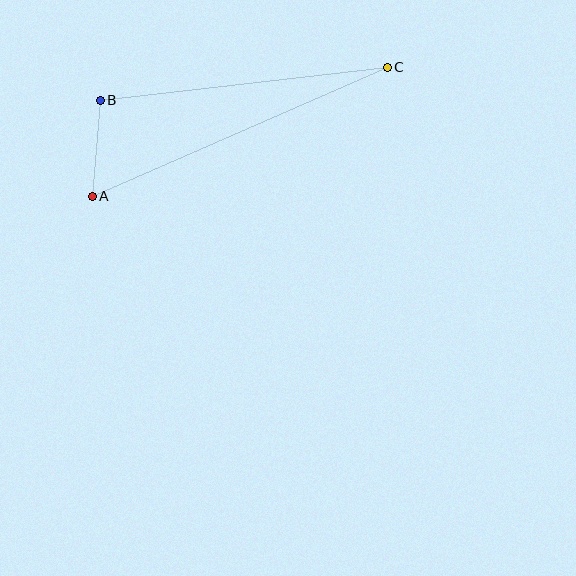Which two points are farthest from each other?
Points A and C are farthest from each other.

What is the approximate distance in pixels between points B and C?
The distance between B and C is approximately 289 pixels.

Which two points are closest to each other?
Points A and B are closest to each other.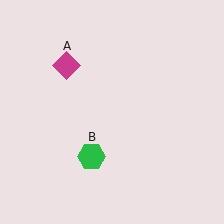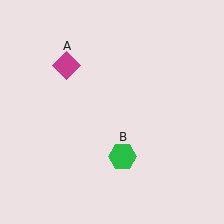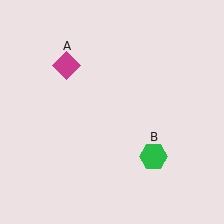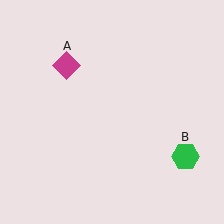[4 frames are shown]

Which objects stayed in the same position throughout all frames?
Magenta diamond (object A) remained stationary.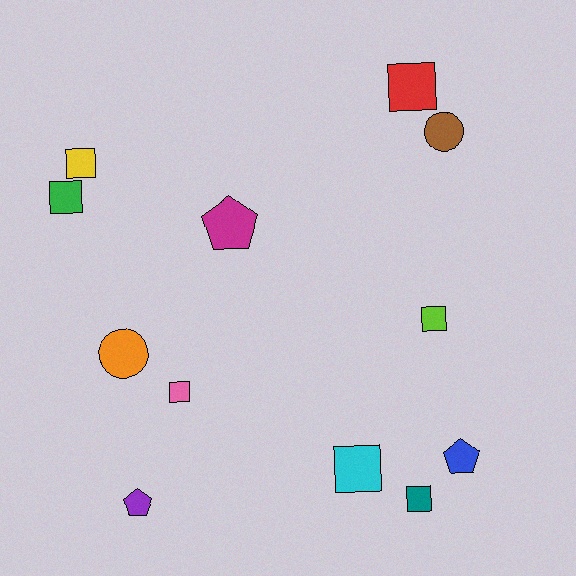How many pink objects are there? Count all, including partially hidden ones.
There is 1 pink object.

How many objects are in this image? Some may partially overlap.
There are 12 objects.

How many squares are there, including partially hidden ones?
There are 7 squares.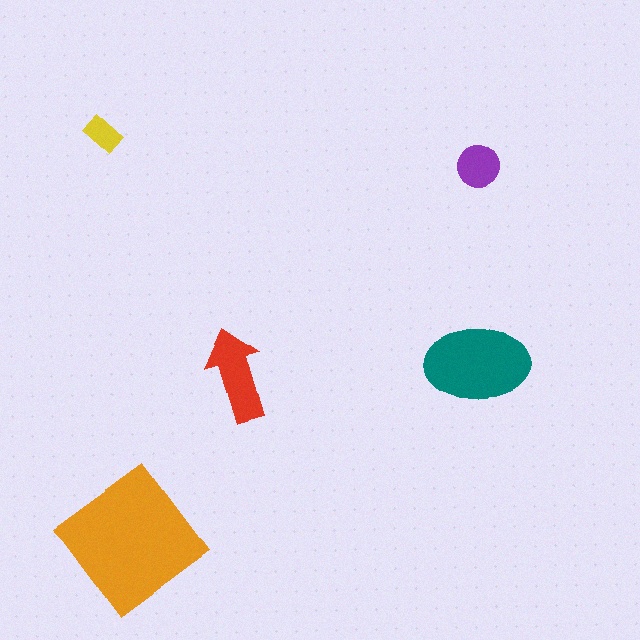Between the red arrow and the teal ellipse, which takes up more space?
The teal ellipse.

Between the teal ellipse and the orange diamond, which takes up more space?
The orange diamond.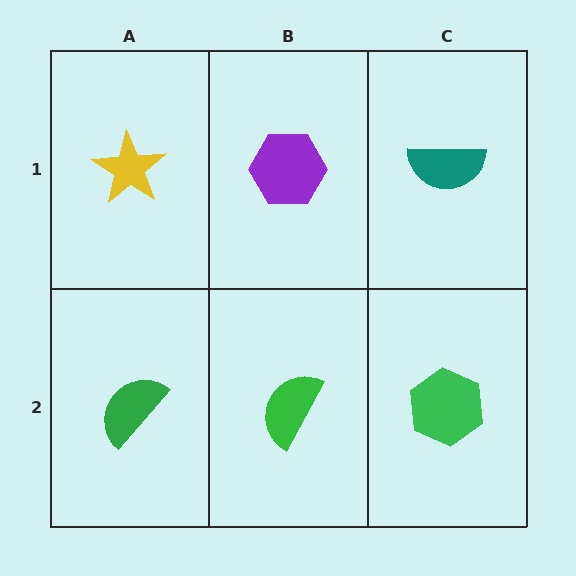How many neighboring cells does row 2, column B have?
3.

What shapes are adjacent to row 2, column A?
A yellow star (row 1, column A), a green semicircle (row 2, column B).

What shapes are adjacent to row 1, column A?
A green semicircle (row 2, column A), a purple hexagon (row 1, column B).